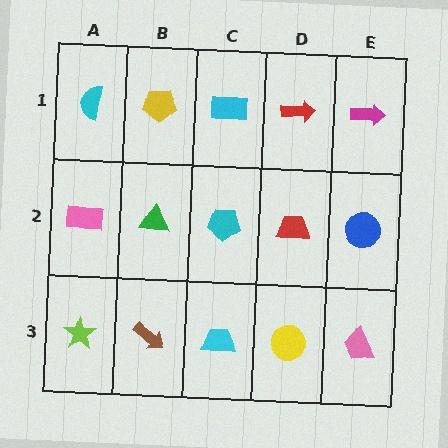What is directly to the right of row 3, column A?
A brown arrow.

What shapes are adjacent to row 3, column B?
A green triangle (row 2, column B), a lime star (row 3, column A), a cyan trapezoid (row 3, column C).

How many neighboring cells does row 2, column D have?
4.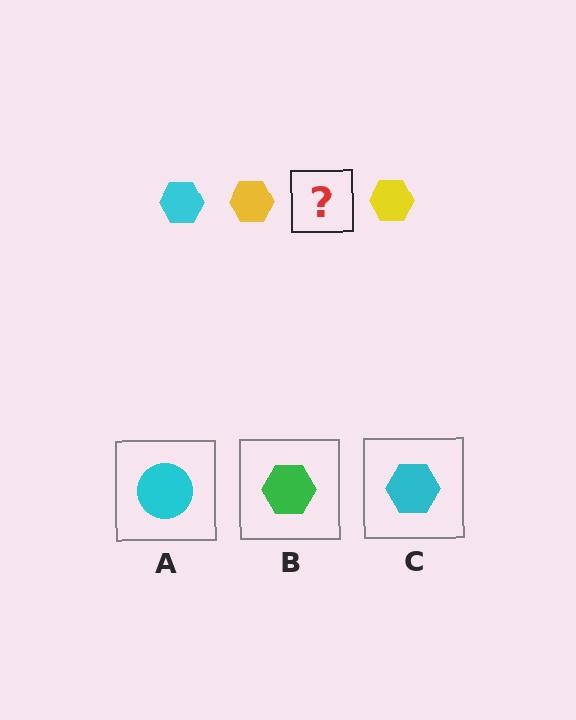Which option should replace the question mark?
Option C.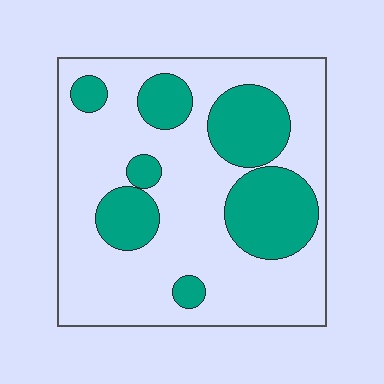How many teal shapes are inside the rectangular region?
7.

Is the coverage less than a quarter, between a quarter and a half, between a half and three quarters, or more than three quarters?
Between a quarter and a half.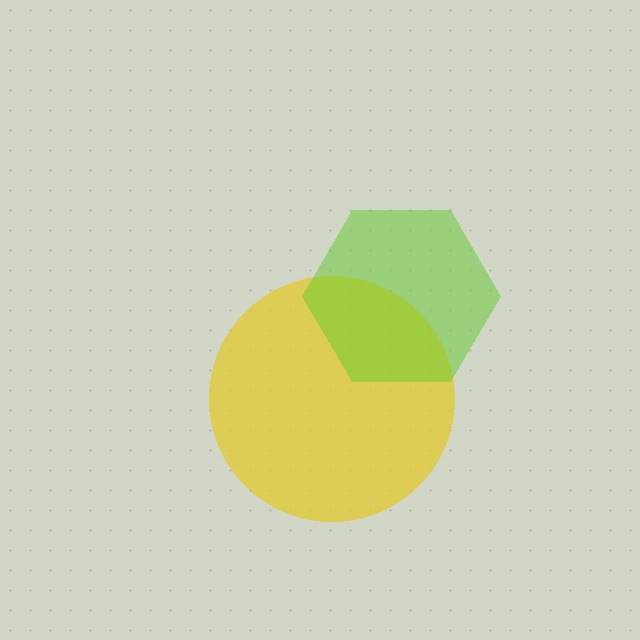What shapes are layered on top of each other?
The layered shapes are: a yellow circle, a lime hexagon.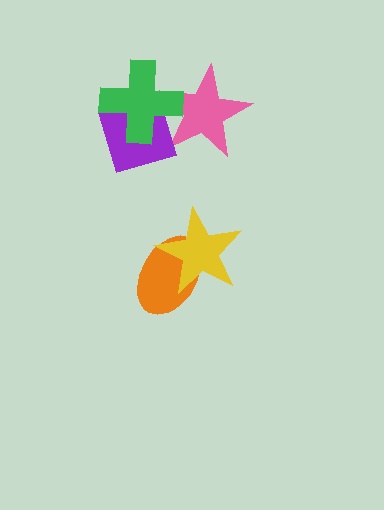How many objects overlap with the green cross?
2 objects overlap with the green cross.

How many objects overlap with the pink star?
2 objects overlap with the pink star.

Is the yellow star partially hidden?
No, no other shape covers it.